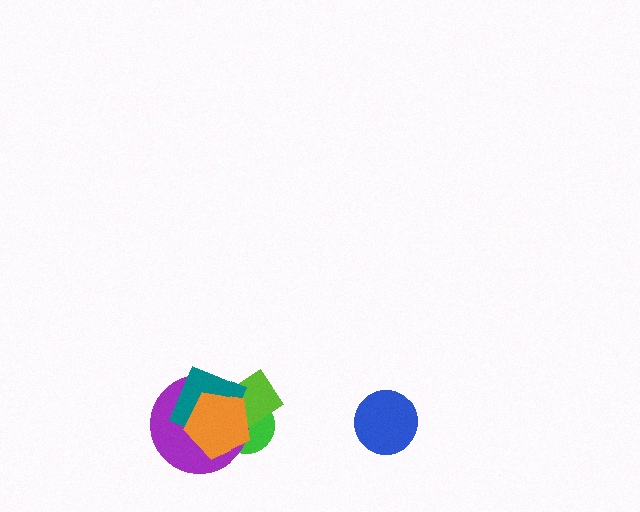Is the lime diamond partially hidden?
Yes, it is partially covered by another shape.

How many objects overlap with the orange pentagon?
4 objects overlap with the orange pentagon.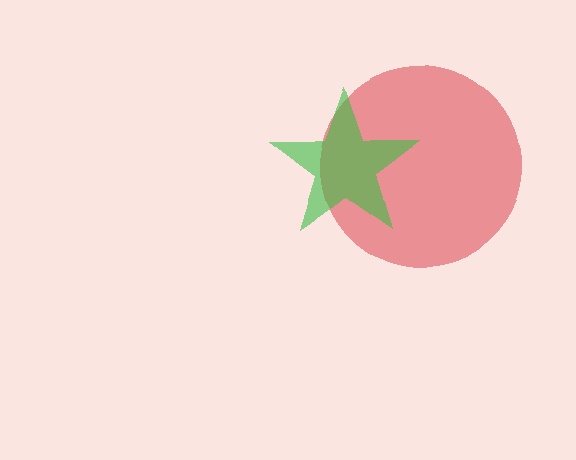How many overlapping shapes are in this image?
There are 2 overlapping shapes in the image.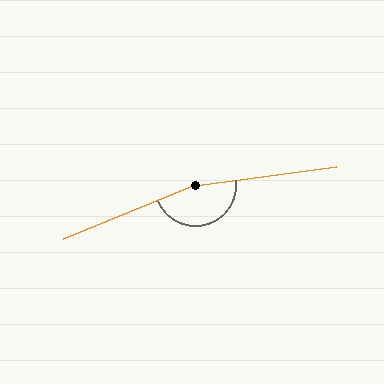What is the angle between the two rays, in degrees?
Approximately 165 degrees.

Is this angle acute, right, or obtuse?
It is obtuse.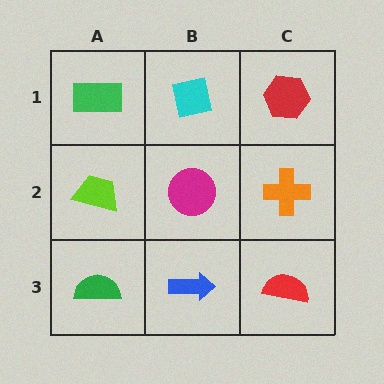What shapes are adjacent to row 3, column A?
A lime trapezoid (row 2, column A), a blue arrow (row 3, column B).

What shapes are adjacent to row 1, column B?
A magenta circle (row 2, column B), a green rectangle (row 1, column A), a red hexagon (row 1, column C).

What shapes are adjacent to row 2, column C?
A red hexagon (row 1, column C), a red semicircle (row 3, column C), a magenta circle (row 2, column B).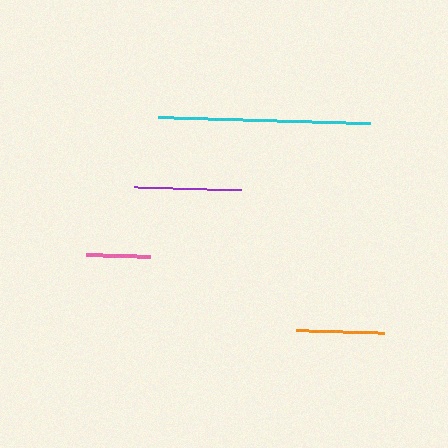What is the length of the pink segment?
The pink segment is approximately 64 pixels long.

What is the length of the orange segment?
The orange segment is approximately 88 pixels long.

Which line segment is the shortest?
The pink line is the shortest at approximately 64 pixels.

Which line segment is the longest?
The cyan line is the longest at approximately 212 pixels.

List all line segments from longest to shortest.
From longest to shortest: cyan, purple, orange, pink.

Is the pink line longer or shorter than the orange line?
The orange line is longer than the pink line.